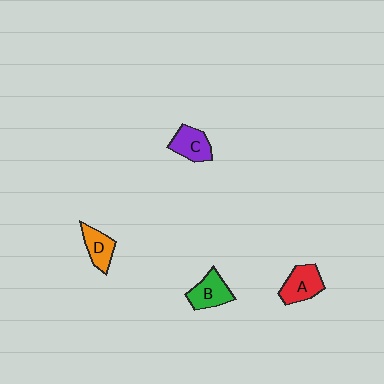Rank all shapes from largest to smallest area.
From largest to smallest: A (red), B (green), C (purple), D (orange).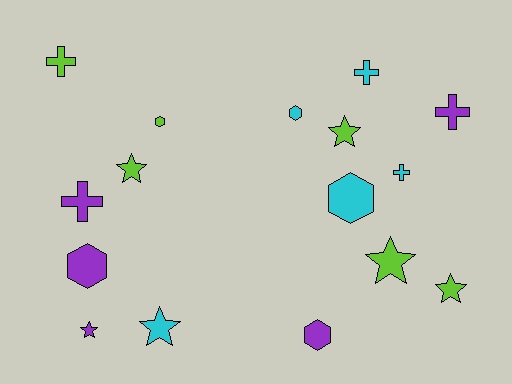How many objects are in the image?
There are 16 objects.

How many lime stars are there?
There are 4 lime stars.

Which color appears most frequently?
Lime, with 6 objects.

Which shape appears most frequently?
Star, with 6 objects.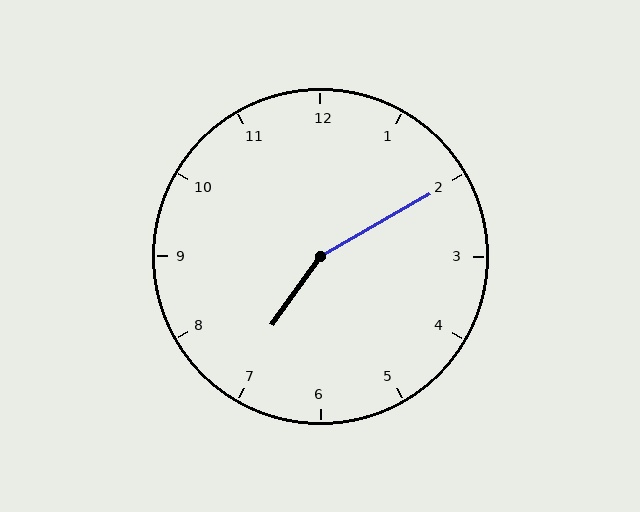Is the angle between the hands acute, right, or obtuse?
It is obtuse.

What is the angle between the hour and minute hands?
Approximately 155 degrees.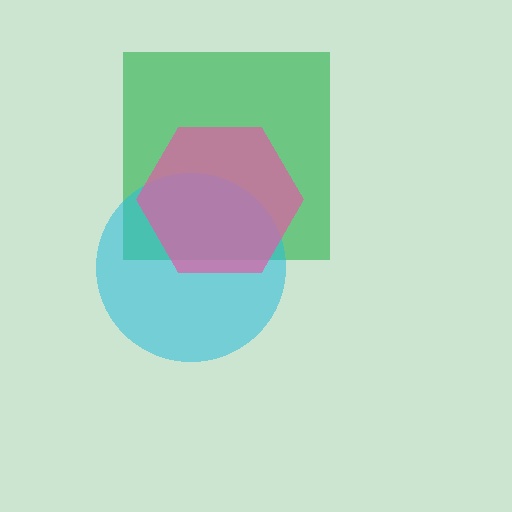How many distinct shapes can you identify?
There are 3 distinct shapes: a green square, a cyan circle, a pink hexagon.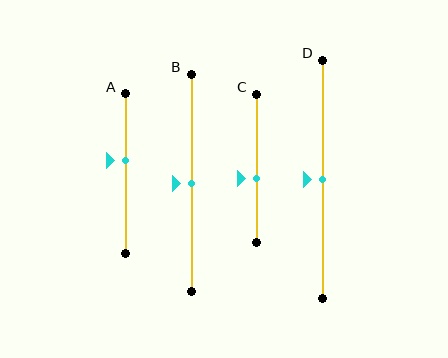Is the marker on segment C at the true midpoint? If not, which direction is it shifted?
No, the marker on segment C is shifted downward by about 7% of the segment length.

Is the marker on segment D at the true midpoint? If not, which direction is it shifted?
Yes, the marker on segment D is at the true midpoint.